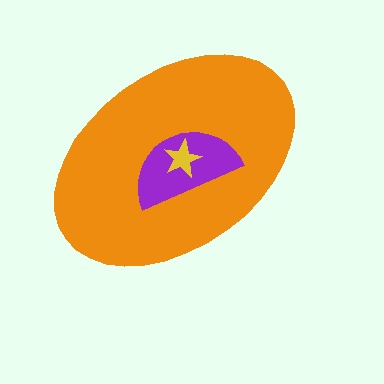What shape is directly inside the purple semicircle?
The yellow star.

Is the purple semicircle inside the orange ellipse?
Yes.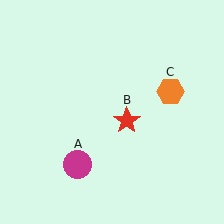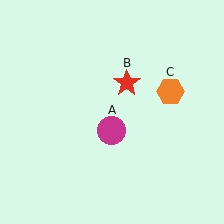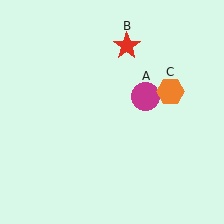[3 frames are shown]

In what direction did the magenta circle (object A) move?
The magenta circle (object A) moved up and to the right.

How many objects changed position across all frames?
2 objects changed position: magenta circle (object A), red star (object B).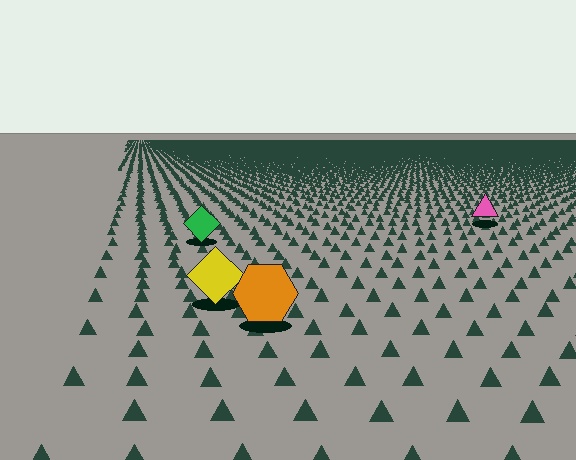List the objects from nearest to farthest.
From nearest to farthest: the orange hexagon, the yellow diamond, the green diamond, the pink triangle.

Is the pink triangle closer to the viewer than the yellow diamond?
No. The yellow diamond is closer — you can tell from the texture gradient: the ground texture is coarser near it.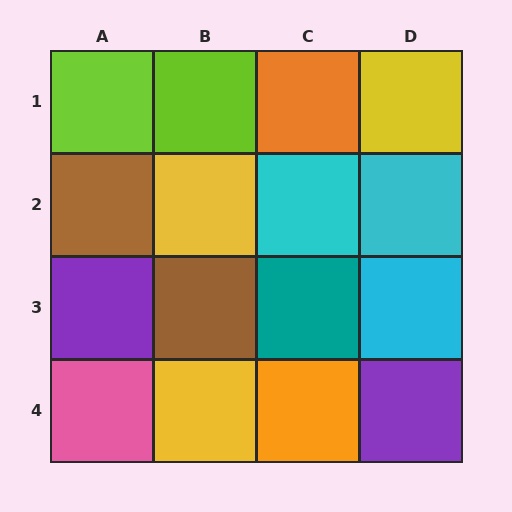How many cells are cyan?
3 cells are cyan.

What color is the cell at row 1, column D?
Yellow.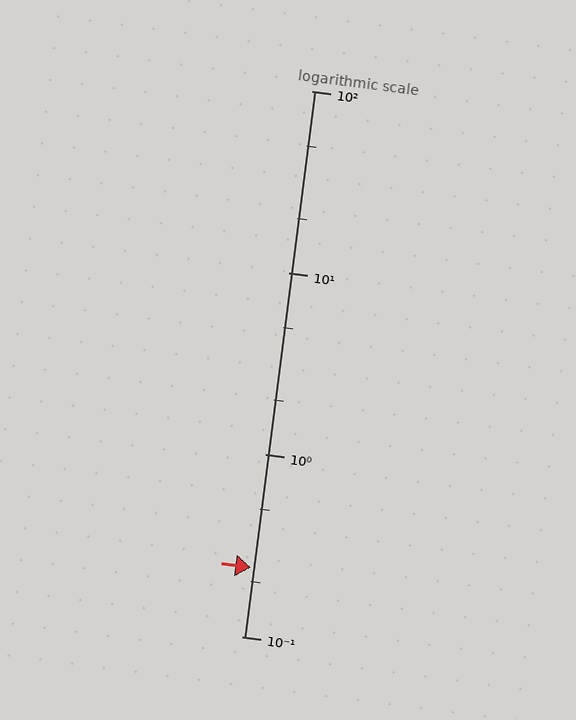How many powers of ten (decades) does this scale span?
The scale spans 3 decades, from 0.1 to 100.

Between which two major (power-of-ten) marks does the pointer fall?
The pointer is between 0.1 and 1.